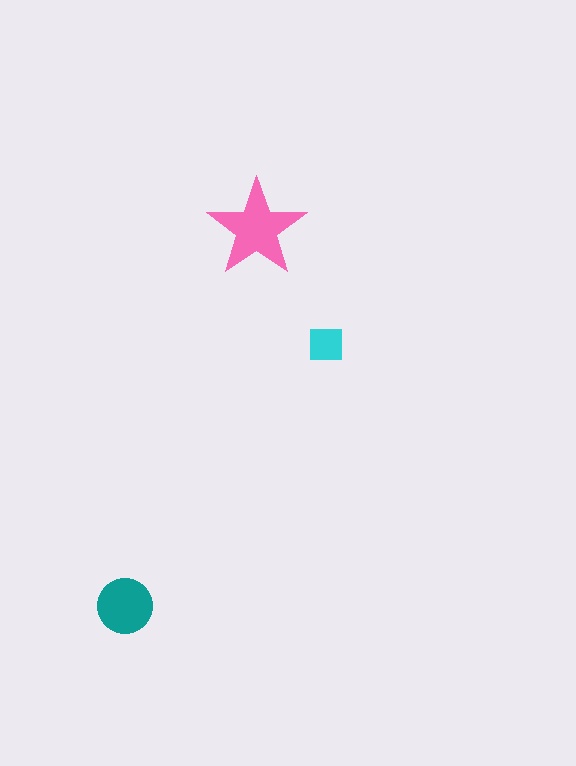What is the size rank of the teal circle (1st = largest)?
2nd.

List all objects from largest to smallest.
The pink star, the teal circle, the cyan square.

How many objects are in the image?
There are 3 objects in the image.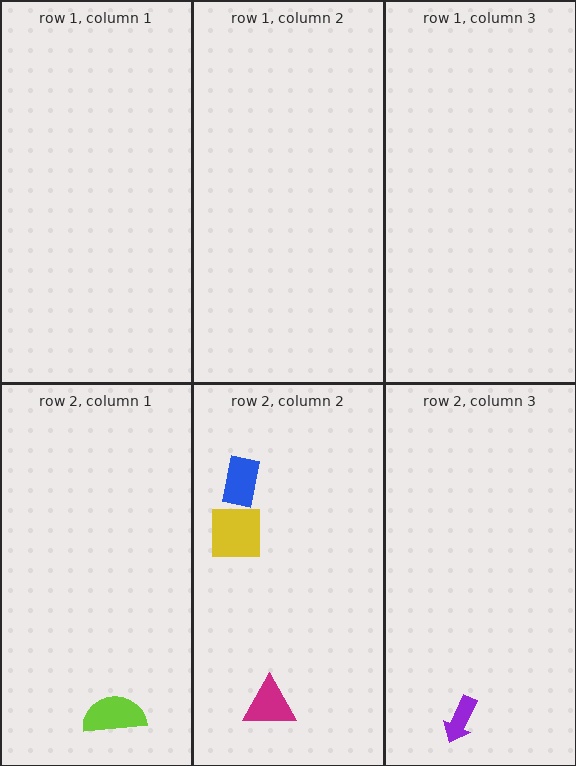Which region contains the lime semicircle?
The row 2, column 1 region.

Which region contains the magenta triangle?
The row 2, column 2 region.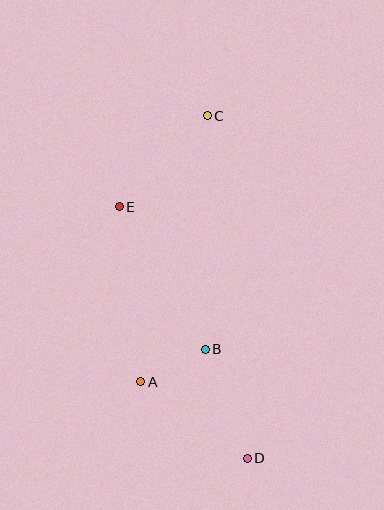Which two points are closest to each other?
Points A and B are closest to each other.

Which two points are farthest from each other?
Points C and D are farthest from each other.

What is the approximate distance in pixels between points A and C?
The distance between A and C is approximately 274 pixels.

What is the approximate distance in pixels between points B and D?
The distance between B and D is approximately 117 pixels.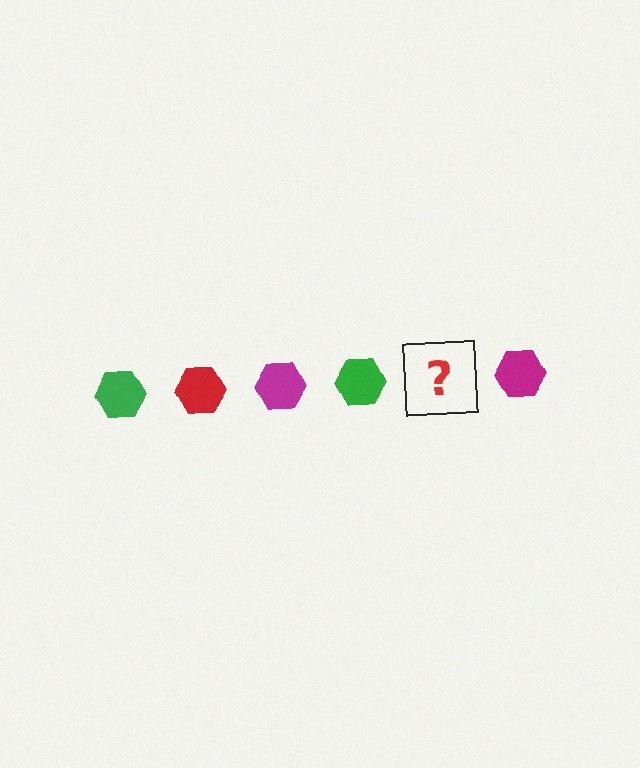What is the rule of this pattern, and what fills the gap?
The rule is that the pattern cycles through green, red, magenta hexagons. The gap should be filled with a red hexagon.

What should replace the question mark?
The question mark should be replaced with a red hexagon.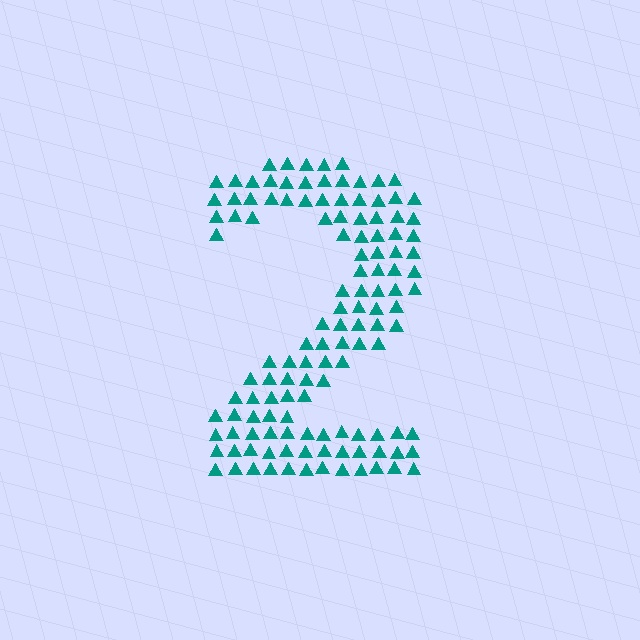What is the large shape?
The large shape is the digit 2.